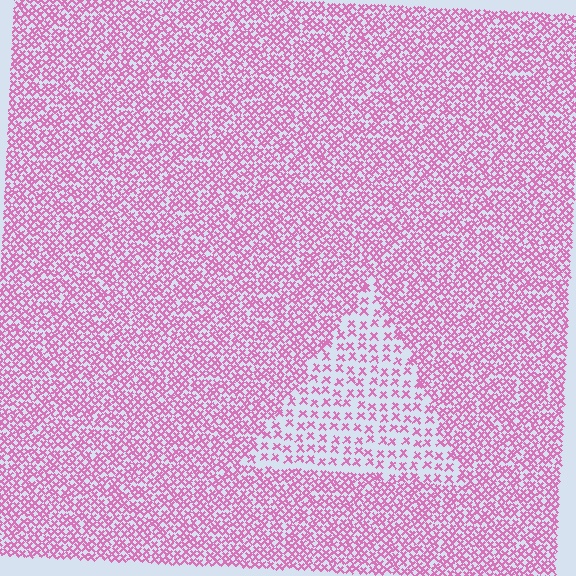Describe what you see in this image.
The image contains small pink elements arranged at two different densities. A triangle-shaped region is visible where the elements are less densely packed than the surrounding area.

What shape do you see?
I see a triangle.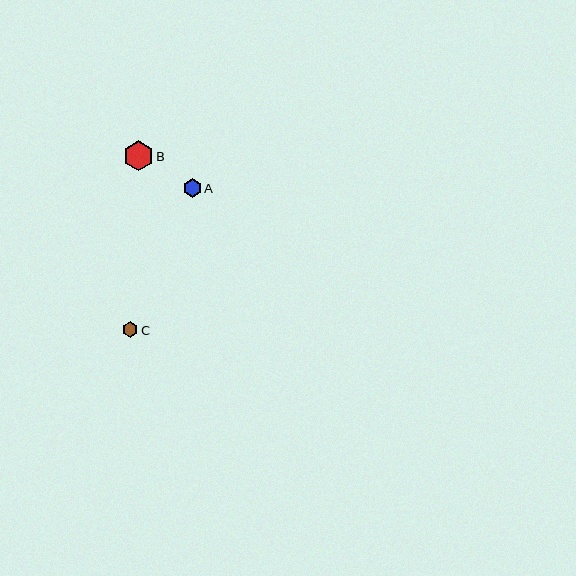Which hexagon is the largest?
Hexagon B is the largest with a size of approximately 30 pixels.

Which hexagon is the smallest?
Hexagon C is the smallest with a size of approximately 15 pixels.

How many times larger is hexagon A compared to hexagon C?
Hexagon A is approximately 1.2 times the size of hexagon C.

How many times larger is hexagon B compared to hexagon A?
Hexagon B is approximately 1.6 times the size of hexagon A.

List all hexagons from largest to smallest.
From largest to smallest: B, A, C.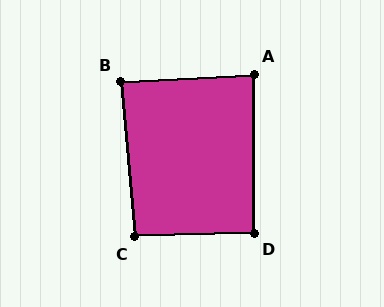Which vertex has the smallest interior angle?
A, at approximately 87 degrees.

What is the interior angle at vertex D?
Approximately 92 degrees (approximately right).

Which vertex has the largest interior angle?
C, at approximately 93 degrees.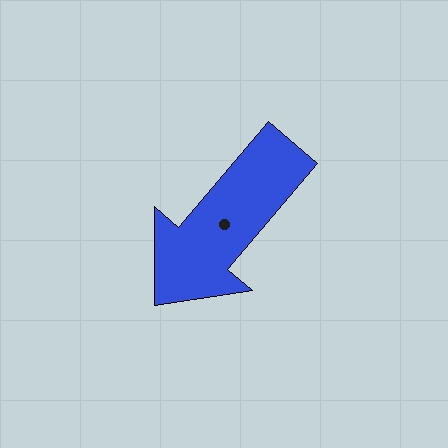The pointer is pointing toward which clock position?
Roughly 7 o'clock.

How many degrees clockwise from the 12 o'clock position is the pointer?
Approximately 220 degrees.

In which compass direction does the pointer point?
Southwest.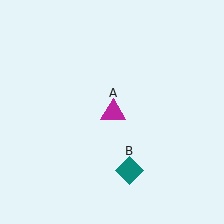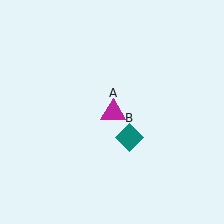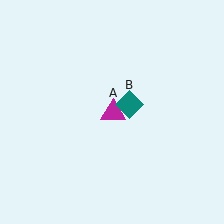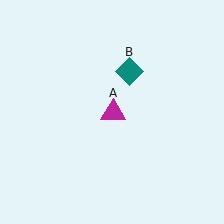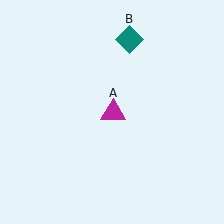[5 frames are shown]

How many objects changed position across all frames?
1 object changed position: teal diamond (object B).